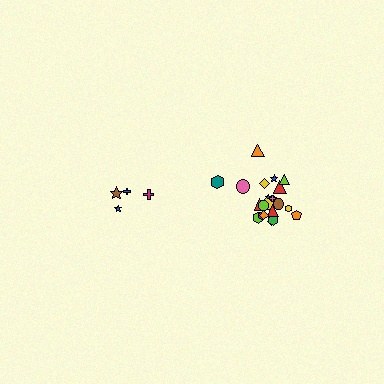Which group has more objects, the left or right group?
The right group.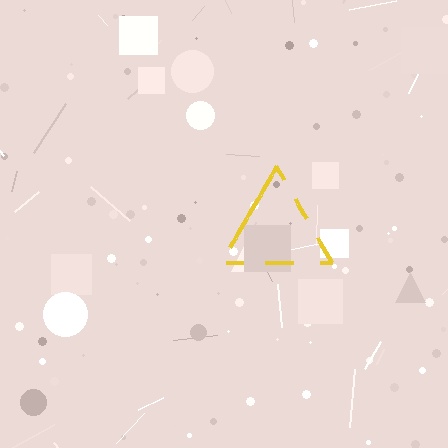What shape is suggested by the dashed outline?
The dashed outline suggests a triangle.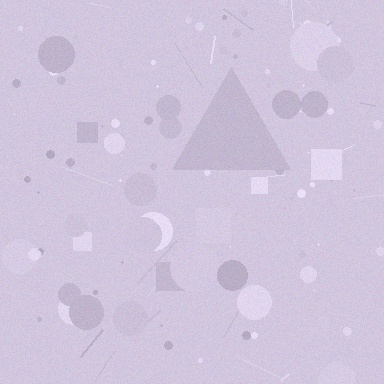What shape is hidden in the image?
A triangle is hidden in the image.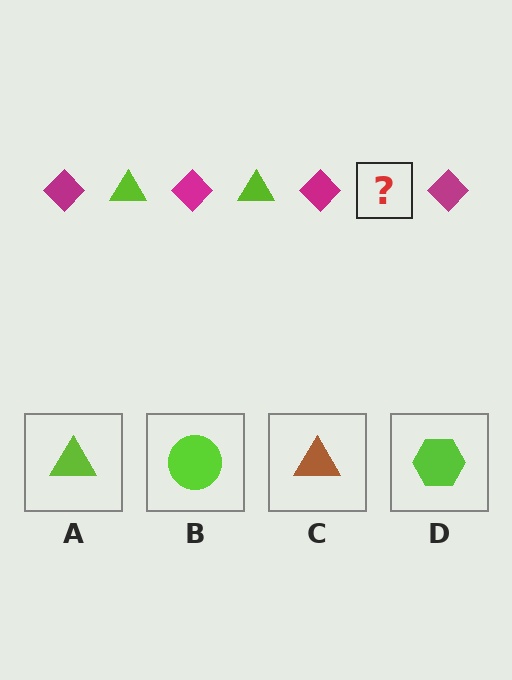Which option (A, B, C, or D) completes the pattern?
A.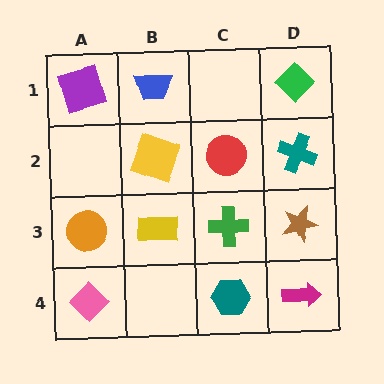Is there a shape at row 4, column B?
No, that cell is empty.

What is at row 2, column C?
A red circle.